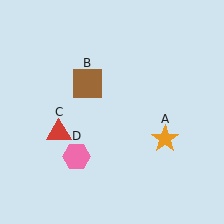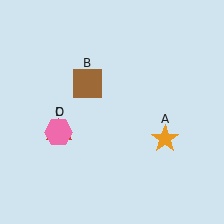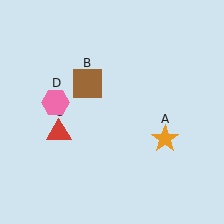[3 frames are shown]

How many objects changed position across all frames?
1 object changed position: pink hexagon (object D).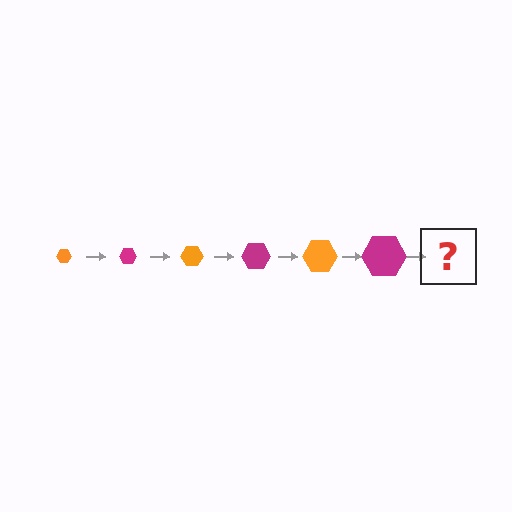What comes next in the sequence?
The next element should be an orange hexagon, larger than the previous one.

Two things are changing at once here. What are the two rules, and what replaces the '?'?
The two rules are that the hexagon grows larger each step and the color cycles through orange and magenta. The '?' should be an orange hexagon, larger than the previous one.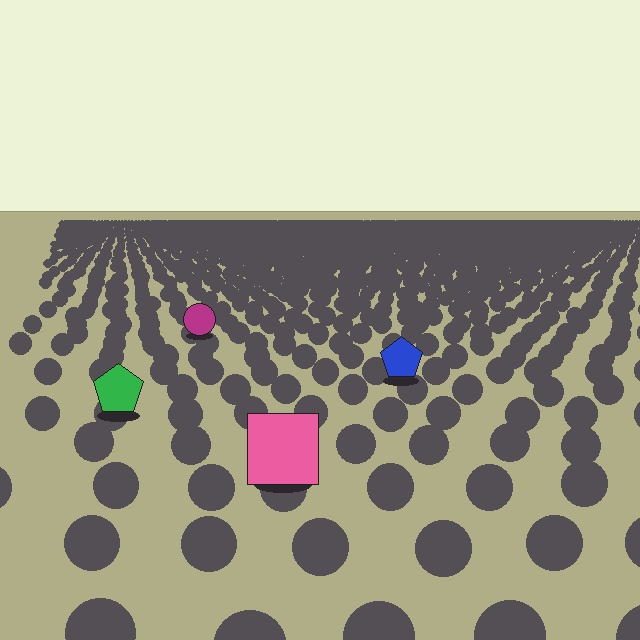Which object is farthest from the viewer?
The magenta circle is farthest from the viewer. It appears smaller and the ground texture around it is denser.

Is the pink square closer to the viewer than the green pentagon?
Yes. The pink square is closer — you can tell from the texture gradient: the ground texture is coarser near it.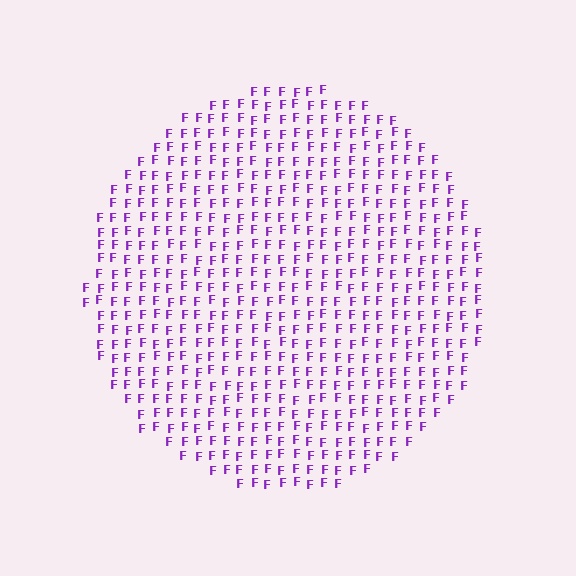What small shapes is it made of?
It is made of small letter F's.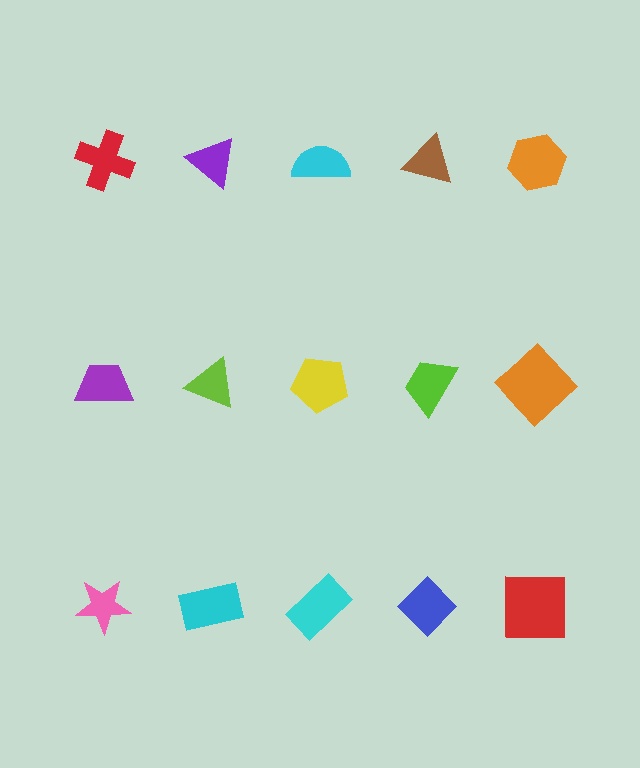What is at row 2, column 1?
A purple trapezoid.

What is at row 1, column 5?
An orange hexagon.